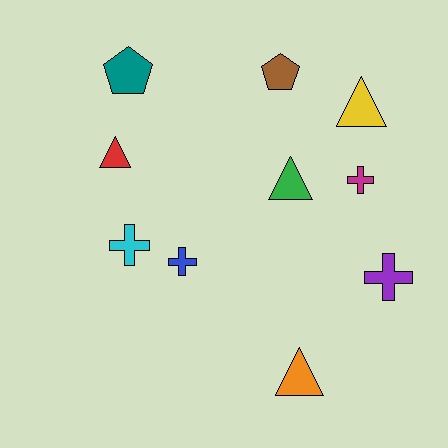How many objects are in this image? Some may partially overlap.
There are 10 objects.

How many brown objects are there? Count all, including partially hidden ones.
There is 1 brown object.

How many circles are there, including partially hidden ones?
There are no circles.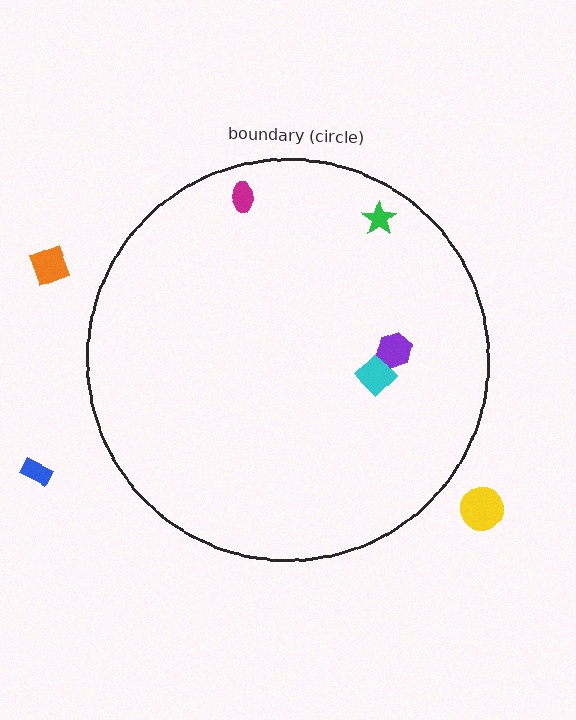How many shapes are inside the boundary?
4 inside, 3 outside.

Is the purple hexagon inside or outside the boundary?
Inside.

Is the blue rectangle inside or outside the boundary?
Outside.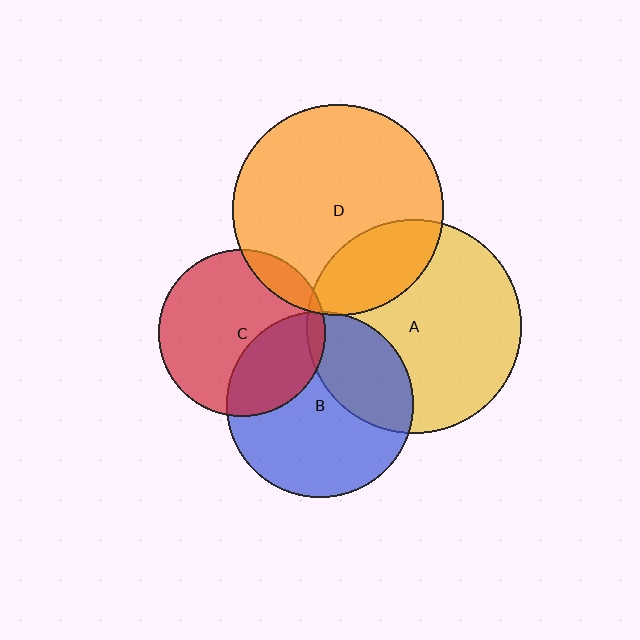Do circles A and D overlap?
Yes.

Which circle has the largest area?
Circle A (yellow).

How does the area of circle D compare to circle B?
Approximately 1.3 times.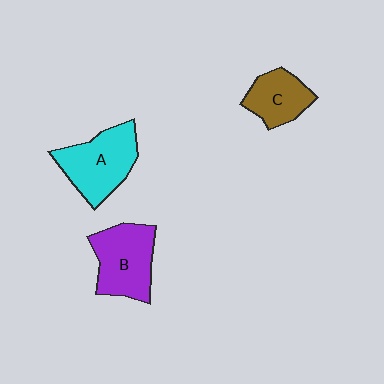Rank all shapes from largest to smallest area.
From largest to smallest: A (cyan), B (purple), C (brown).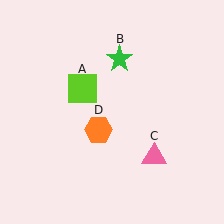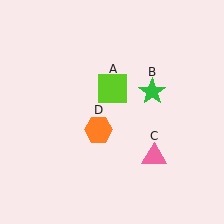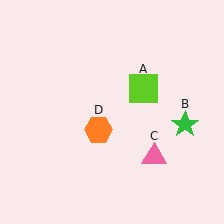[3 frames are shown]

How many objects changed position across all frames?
2 objects changed position: lime square (object A), green star (object B).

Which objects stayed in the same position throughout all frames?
Pink triangle (object C) and orange hexagon (object D) remained stationary.